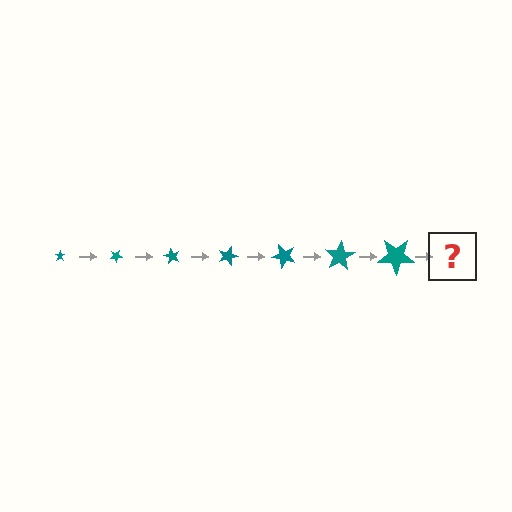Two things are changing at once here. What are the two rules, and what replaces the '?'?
The two rules are that the star grows larger each step and it rotates 30 degrees each step. The '?' should be a star, larger than the previous one and rotated 210 degrees from the start.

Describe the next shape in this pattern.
It should be a star, larger than the previous one and rotated 210 degrees from the start.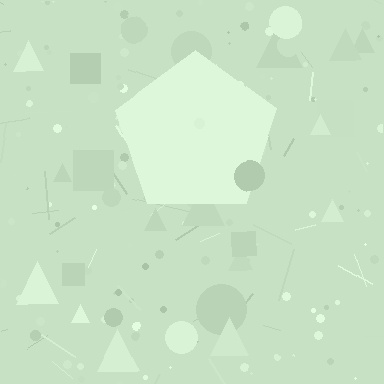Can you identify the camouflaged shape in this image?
The camouflaged shape is a pentagon.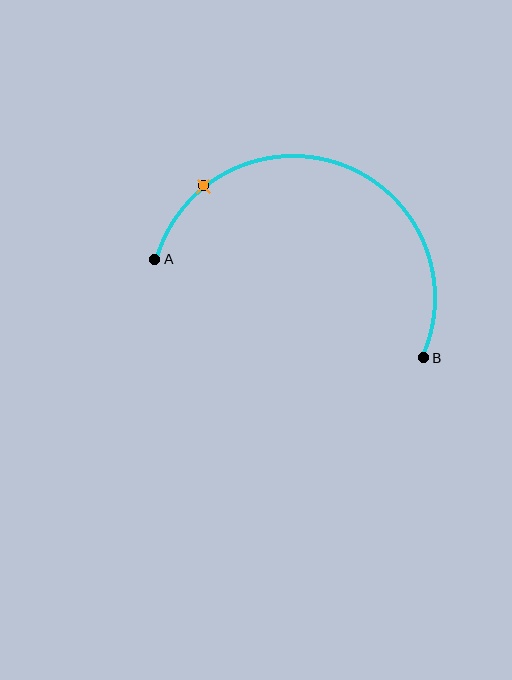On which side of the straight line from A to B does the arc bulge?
The arc bulges above the straight line connecting A and B.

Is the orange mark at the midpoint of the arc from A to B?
No. The orange mark lies on the arc but is closer to endpoint A. The arc midpoint would be at the point on the curve equidistant along the arc from both A and B.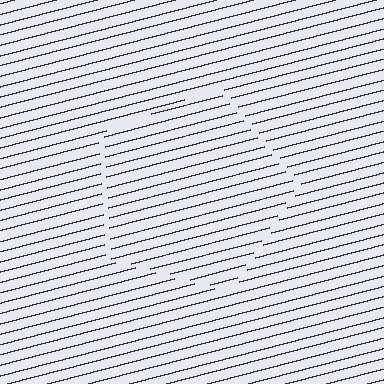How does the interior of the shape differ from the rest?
The interior of the shape contains the same grating, shifted by half a period — the contour is defined by the phase discontinuity where line-ends from the inner and outer gratings abut.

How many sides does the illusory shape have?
5 sides — the line-ends trace a pentagon.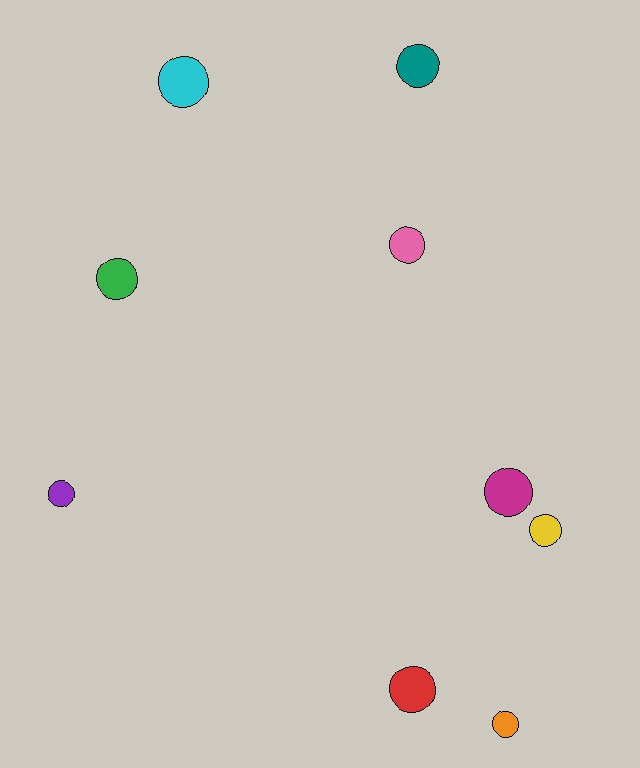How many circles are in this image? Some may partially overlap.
There are 9 circles.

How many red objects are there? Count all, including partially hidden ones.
There is 1 red object.